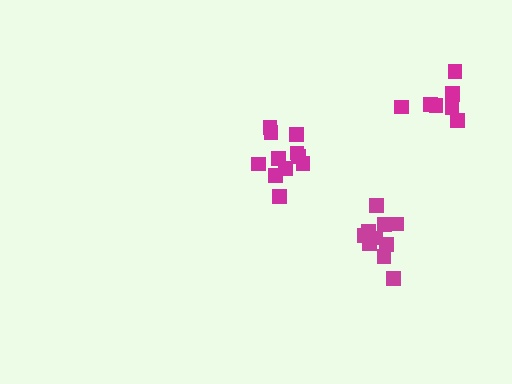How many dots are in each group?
Group 1: 8 dots, Group 2: 11 dots, Group 3: 11 dots (30 total).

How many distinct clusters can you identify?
There are 3 distinct clusters.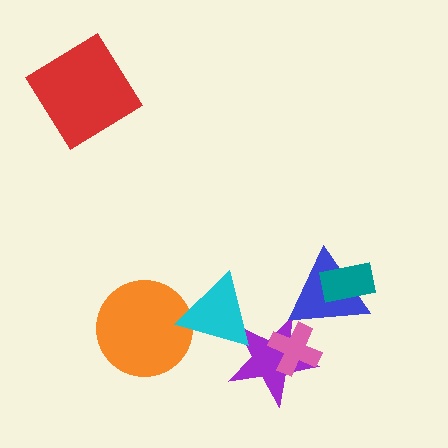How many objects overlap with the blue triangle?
2 objects overlap with the blue triangle.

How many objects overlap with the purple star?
2 objects overlap with the purple star.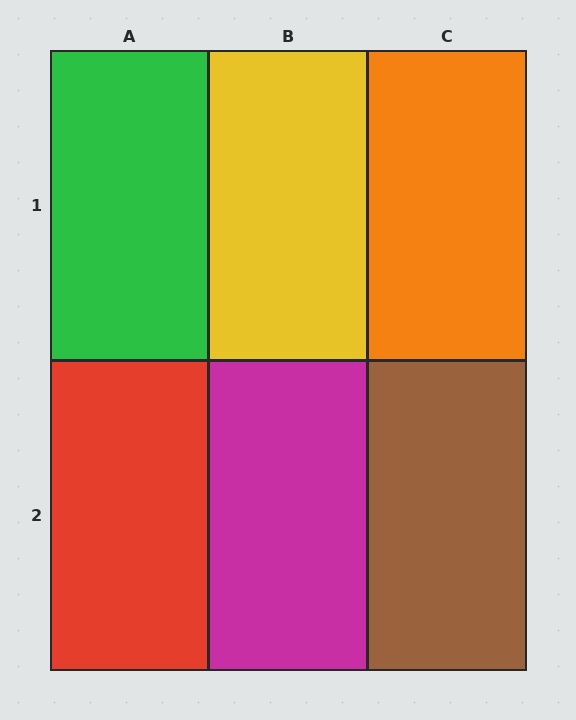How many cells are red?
1 cell is red.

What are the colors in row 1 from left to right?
Green, yellow, orange.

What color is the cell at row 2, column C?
Brown.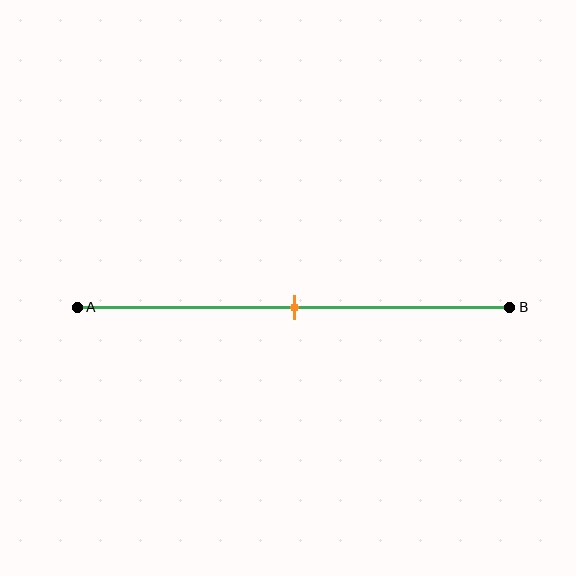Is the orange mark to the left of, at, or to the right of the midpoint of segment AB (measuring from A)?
The orange mark is approximately at the midpoint of segment AB.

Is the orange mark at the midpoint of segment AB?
Yes, the mark is approximately at the midpoint.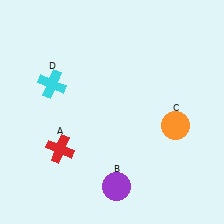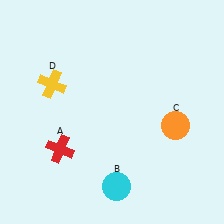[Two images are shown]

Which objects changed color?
B changed from purple to cyan. D changed from cyan to yellow.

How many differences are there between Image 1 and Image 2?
There are 2 differences between the two images.